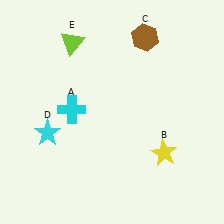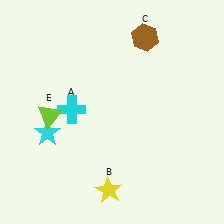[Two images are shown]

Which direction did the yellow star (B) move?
The yellow star (B) moved left.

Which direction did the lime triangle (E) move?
The lime triangle (E) moved down.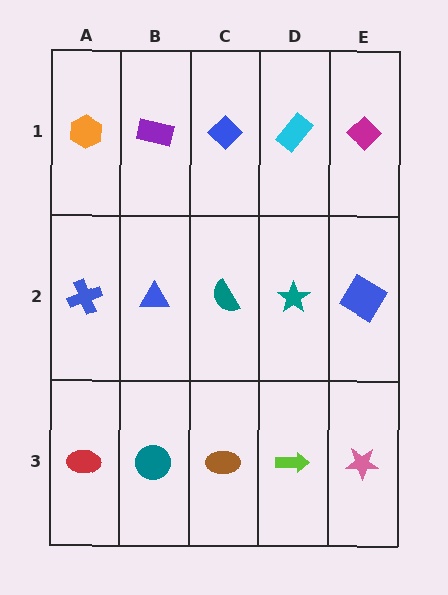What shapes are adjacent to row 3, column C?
A teal semicircle (row 2, column C), a teal circle (row 3, column B), a lime arrow (row 3, column D).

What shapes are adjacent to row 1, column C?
A teal semicircle (row 2, column C), a purple rectangle (row 1, column B), a cyan rectangle (row 1, column D).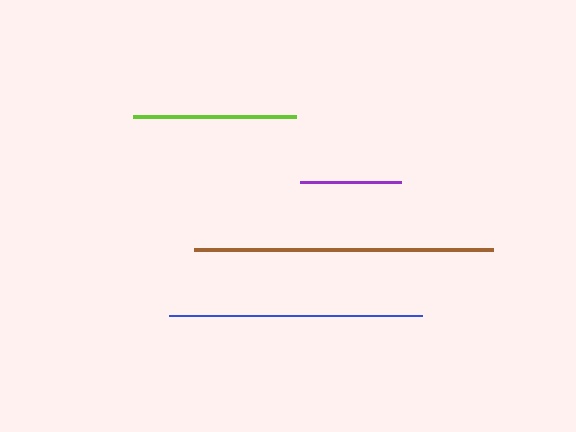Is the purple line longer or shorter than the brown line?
The brown line is longer than the purple line.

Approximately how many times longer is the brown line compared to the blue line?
The brown line is approximately 1.2 times the length of the blue line.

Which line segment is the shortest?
The purple line is the shortest at approximately 102 pixels.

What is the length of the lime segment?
The lime segment is approximately 163 pixels long.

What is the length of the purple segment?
The purple segment is approximately 102 pixels long.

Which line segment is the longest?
The brown line is the longest at approximately 298 pixels.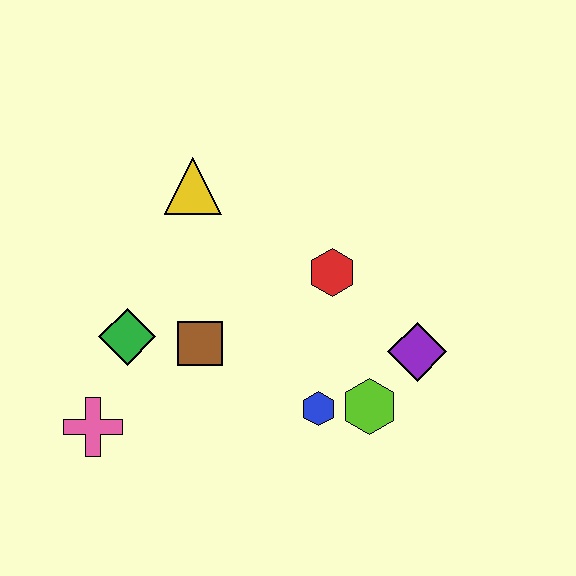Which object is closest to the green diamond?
The brown square is closest to the green diamond.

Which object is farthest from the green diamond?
The purple diamond is farthest from the green diamond.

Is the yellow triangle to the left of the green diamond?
No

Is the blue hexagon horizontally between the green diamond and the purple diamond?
Yes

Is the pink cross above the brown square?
No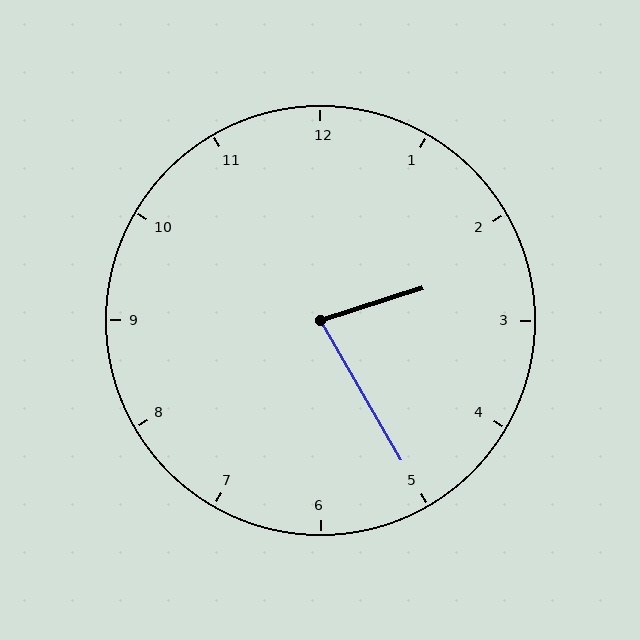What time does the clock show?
2:25.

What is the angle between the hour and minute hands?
Approximately 78 degrees.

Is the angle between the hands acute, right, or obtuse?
It is acute.